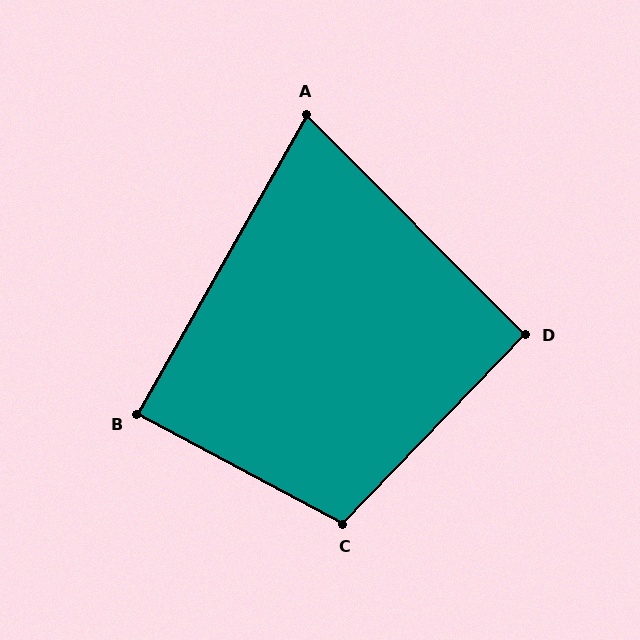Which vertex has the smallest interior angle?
A, at approximately 74 degrees.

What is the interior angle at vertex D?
Approximately 91 degrees (approximately right).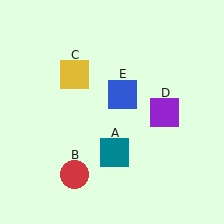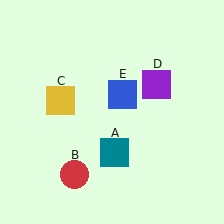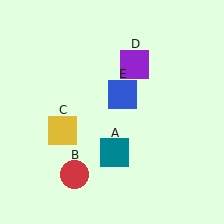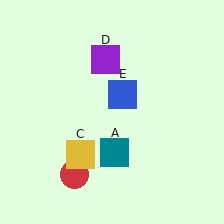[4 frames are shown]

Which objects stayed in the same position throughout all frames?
Teal square (object A) and red circle (object B) and blue square (object E) remained stationary.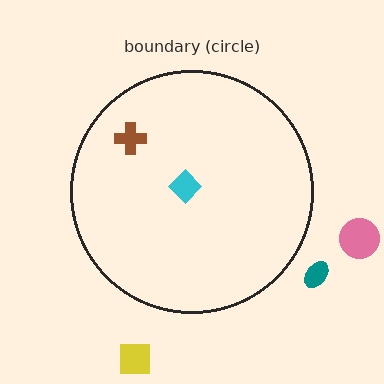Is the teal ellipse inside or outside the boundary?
Outside.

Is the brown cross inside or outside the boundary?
Inside.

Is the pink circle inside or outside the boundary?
Outside.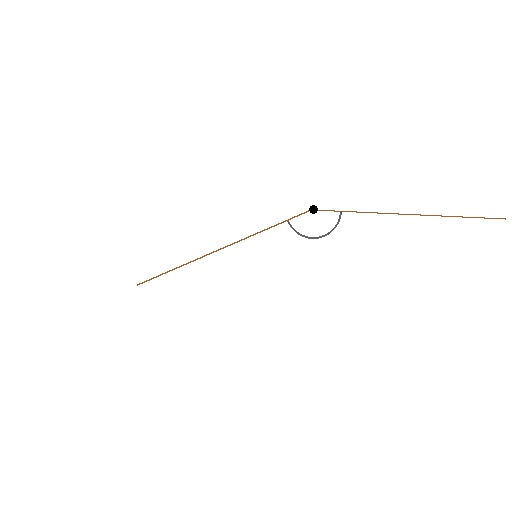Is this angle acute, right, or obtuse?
It is obtuse.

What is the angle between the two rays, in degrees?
Approximately 154 degrees.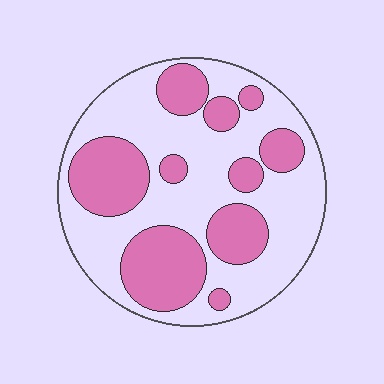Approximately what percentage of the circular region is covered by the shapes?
Approximately 40%.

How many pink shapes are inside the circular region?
10.